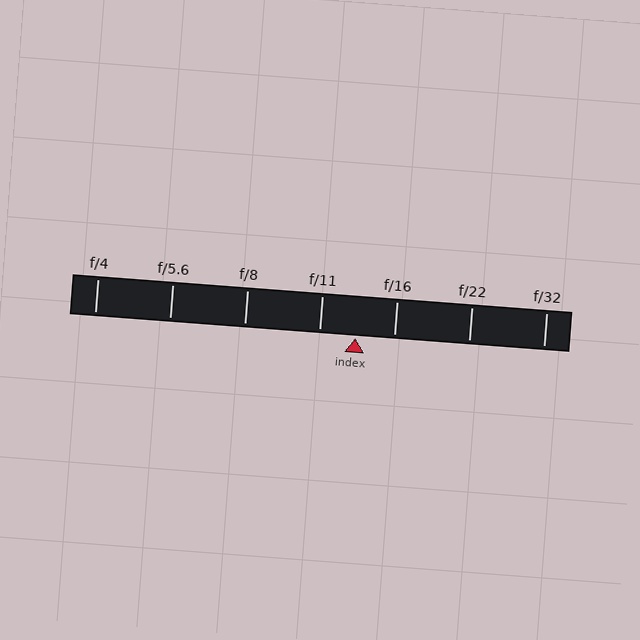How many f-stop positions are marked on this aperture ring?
There are 7 f-stop positions marked.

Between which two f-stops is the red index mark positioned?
The index mark is between f/11 and f/16.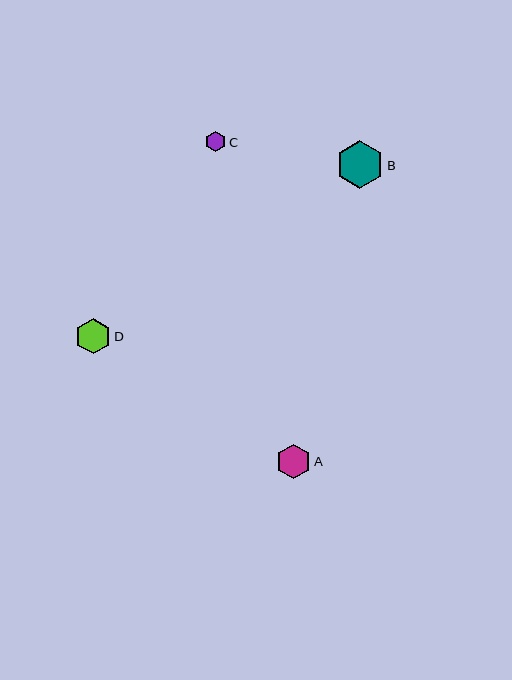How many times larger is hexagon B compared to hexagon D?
Hexagon B is approximately 1.4 times the size of hexagon D.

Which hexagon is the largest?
Hexagon B is the largest with a size of approximately 48 pixels.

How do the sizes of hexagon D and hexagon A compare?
Hexagon D and hexagon A are approximately the same size.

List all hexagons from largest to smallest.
From largest to smallest: B, D, A, C.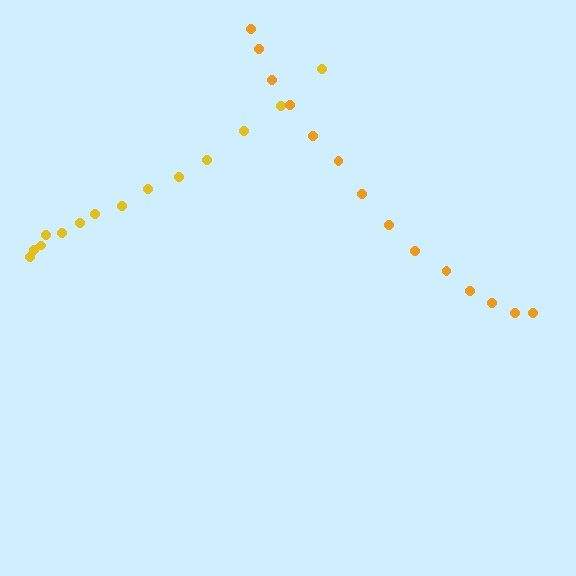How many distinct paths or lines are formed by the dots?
There are 2 distinct paths.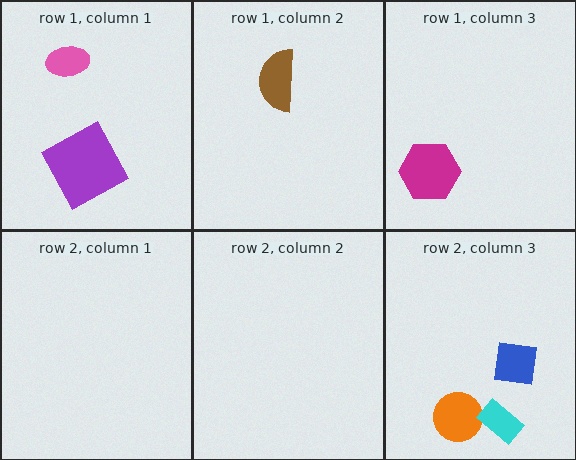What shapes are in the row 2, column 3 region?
The orange circle, the blue square, the cyan rectangle.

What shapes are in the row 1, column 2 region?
The brown semicircle.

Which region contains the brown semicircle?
The row 1, column 2 region.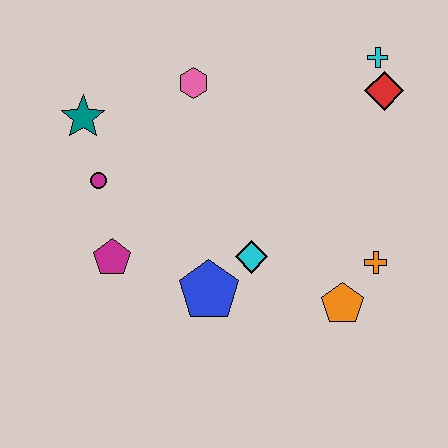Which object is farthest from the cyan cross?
The magenta pentagon is farthest from the cyan cross.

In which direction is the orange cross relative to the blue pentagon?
The orange cross is to the right of the blue pentagon.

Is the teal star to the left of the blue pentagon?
Yes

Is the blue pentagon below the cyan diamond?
Yes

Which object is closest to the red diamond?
The cyan cross is closest to the red diamond.